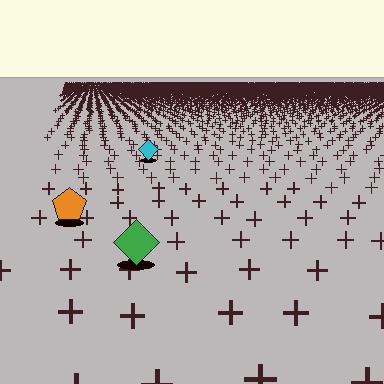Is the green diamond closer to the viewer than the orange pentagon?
Yes. The green diamond is closer — you can tell from the texture gradient: the ground texture is coarser near it.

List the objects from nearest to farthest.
From nearest to farthest: the green diamond, the orange pentagon, the cyan diamond.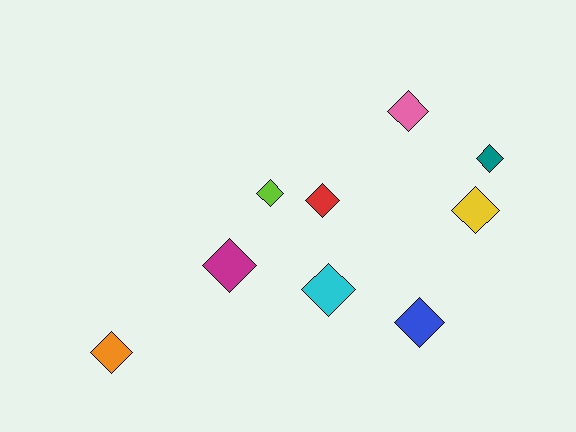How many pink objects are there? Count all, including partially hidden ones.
There is 1 pink object.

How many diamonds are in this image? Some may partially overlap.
There are 9 diamonds.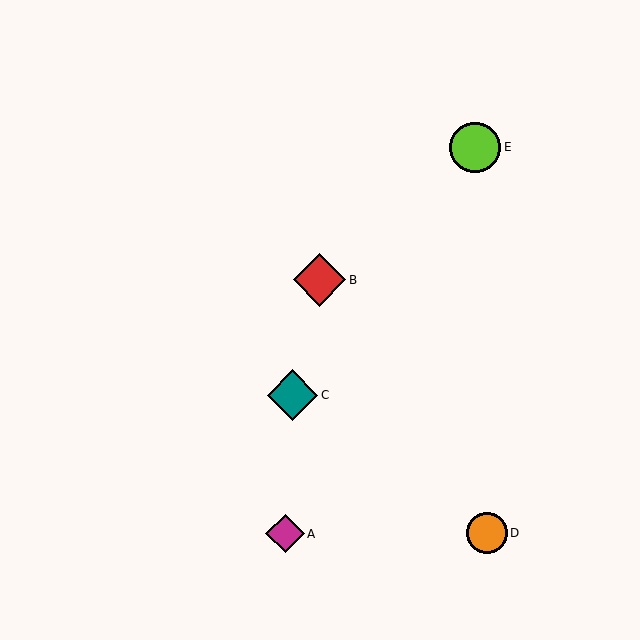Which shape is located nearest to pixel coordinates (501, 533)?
The orange circle (labeled D) at (487, 533) is nearest to that location.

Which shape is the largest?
The red diamond (labeled B) is the largest.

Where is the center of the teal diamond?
The center of the teal diamond is at (293, 395).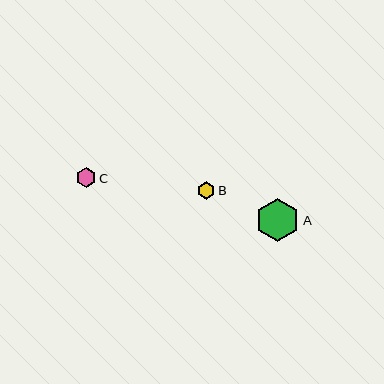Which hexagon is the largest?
Hexagon A is the largest with a size of approximately 44 pixels.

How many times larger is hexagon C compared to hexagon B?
Hexagon C is approximately 1.1 times the size of hexagon B.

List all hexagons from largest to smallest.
From largest to smallest: A, C, B.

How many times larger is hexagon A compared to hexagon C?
Hexagon A is approximately 2.2 times the size of hexagon C.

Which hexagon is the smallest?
Hexagon B is the smallest with a size of approximately 17 pixels.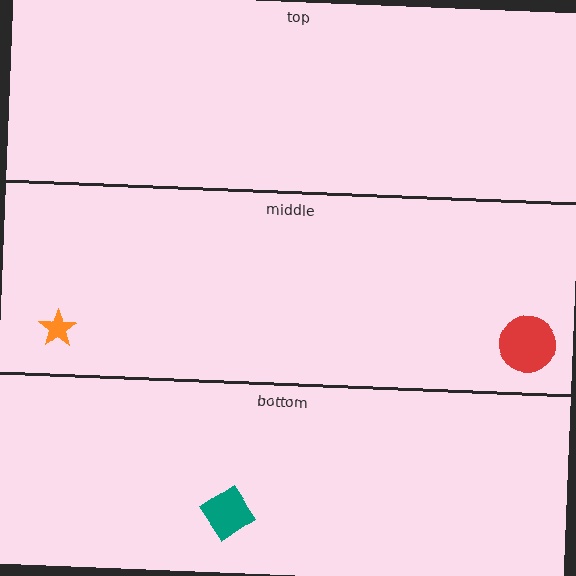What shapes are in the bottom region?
The teal diamond.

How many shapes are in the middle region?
2.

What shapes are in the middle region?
The red circle, the orange star.